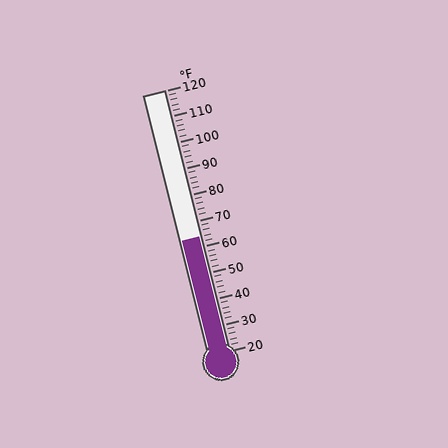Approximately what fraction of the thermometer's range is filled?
The thermometer is filled to approximately 45% of its range.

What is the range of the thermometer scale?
The thermometer scale ranges from 20°F to 120°F.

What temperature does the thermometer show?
The thermometer shows approximately 64°F.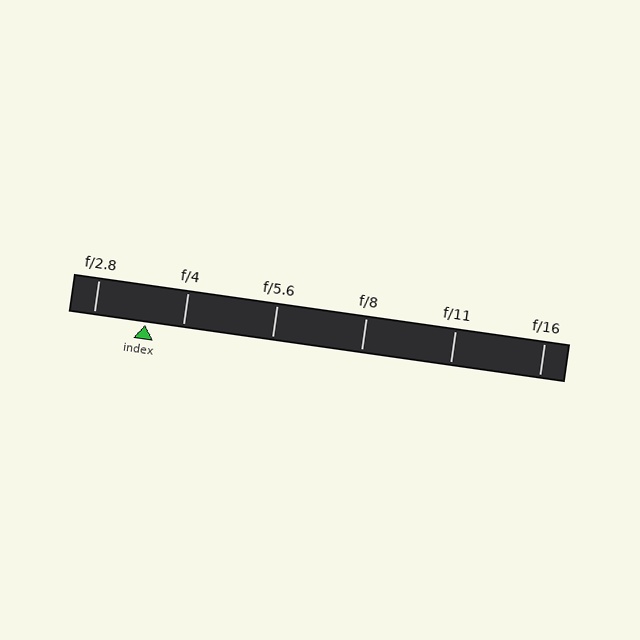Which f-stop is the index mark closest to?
The index mark is closest to f/4.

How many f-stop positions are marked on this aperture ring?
There are 6 f-stop positions marked.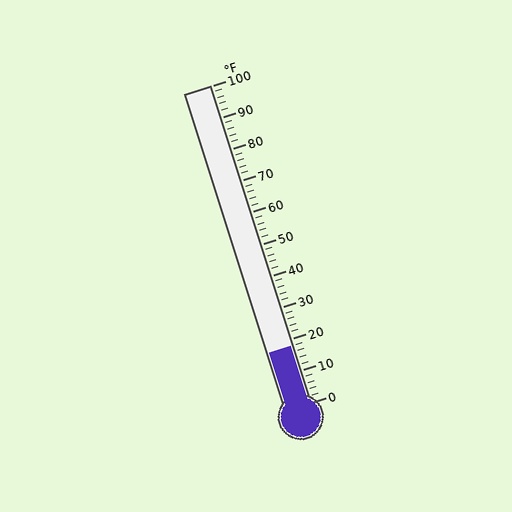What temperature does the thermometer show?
The thermometer shows approximately 18°F.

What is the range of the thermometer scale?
The thermometer scale ranges from 0°F to 100°F.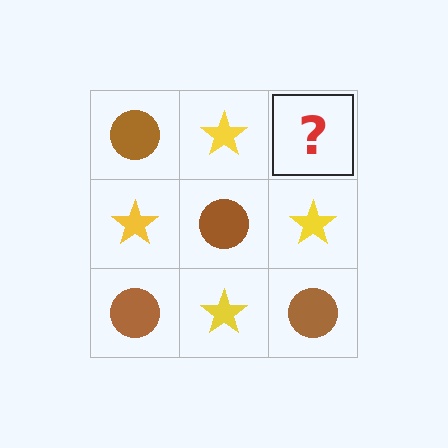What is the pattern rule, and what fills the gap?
The rule is that it alternates brown circle and yellow star in a checkerboard pattern. The gap should be filled with a brown circle.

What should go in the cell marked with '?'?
The missing cell should contain a brown circle.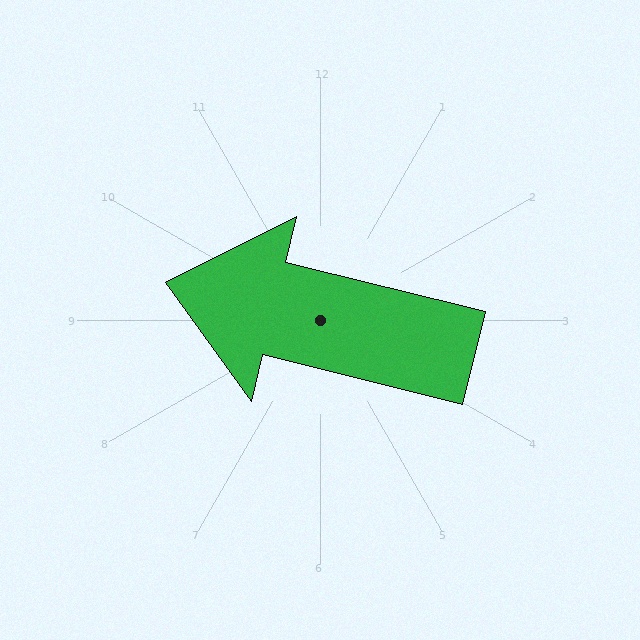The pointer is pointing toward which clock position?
Roughly 9 o'clock.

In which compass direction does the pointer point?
West.